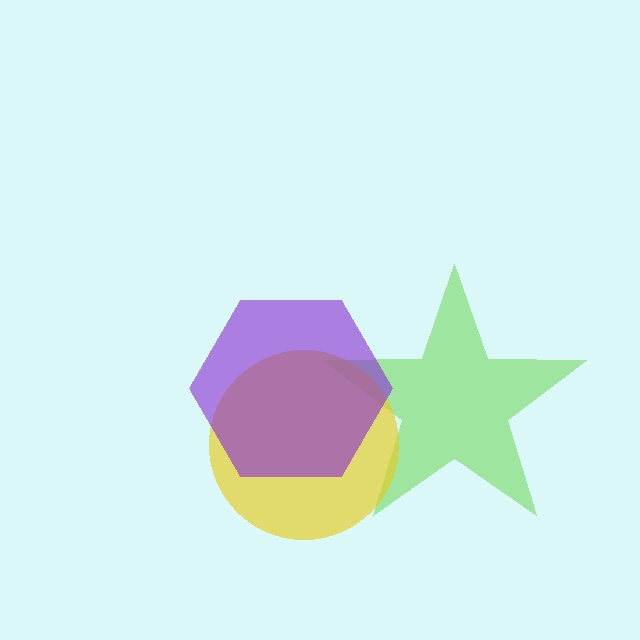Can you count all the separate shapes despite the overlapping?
Yes, there are 3 separate shapes.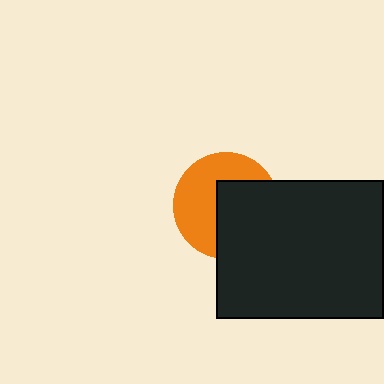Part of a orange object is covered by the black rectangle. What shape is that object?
It is a circle.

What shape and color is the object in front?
The object in front is a black rectangle.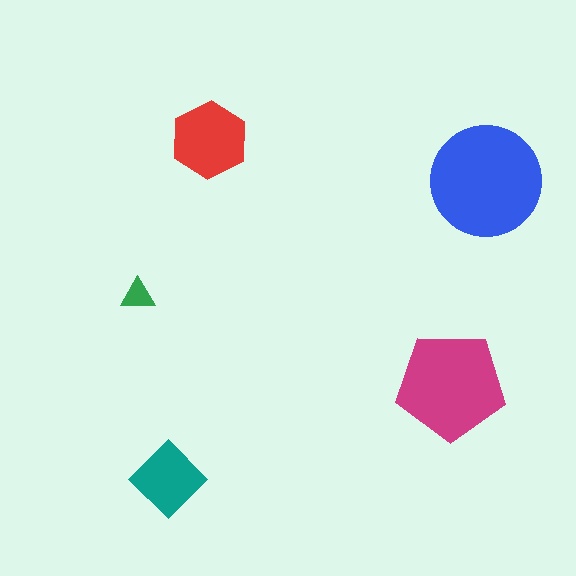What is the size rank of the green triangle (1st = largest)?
5th.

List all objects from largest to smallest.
The blue circle, the magenta pentagon, the red hexagon, the teal diamond, the green triangle.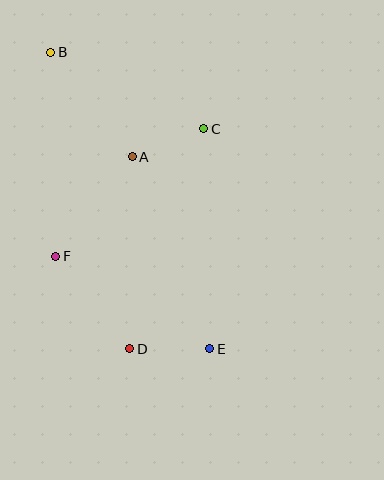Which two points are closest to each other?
Points A and C are closest to each other.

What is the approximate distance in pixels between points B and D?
The distance between B and D is approximately 307 pixels.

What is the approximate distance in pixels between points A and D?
The distance between A and D is approximately 192 pixels.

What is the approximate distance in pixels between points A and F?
The distance between A and F is approximately 126 pixels.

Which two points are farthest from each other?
Points B and E are farthest from each other.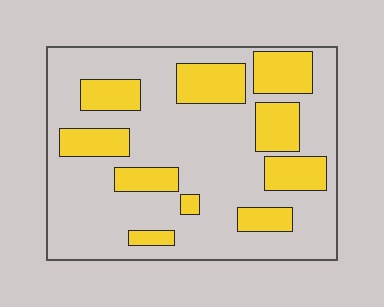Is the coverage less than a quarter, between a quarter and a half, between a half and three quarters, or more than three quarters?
Between a quarter and a half.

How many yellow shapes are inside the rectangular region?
10.